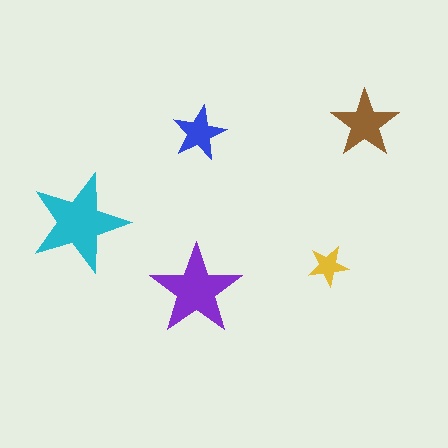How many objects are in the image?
There are 5 objects in the image.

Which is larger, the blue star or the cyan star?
The cyan one.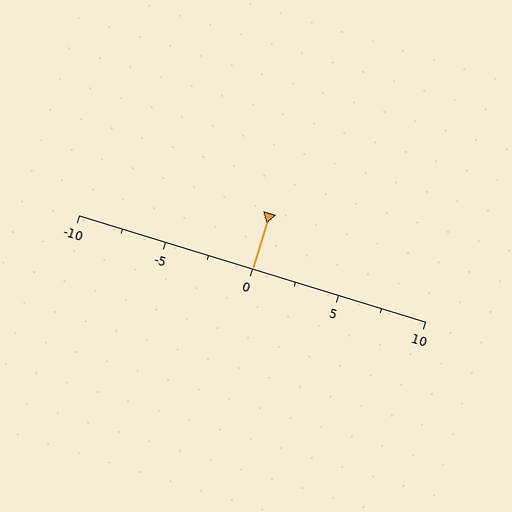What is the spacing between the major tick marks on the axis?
The major ticks are spaced 5 apart.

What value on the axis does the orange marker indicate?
The marker indicates approximately 0.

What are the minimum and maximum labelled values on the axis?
The axis runs from -10 to 10.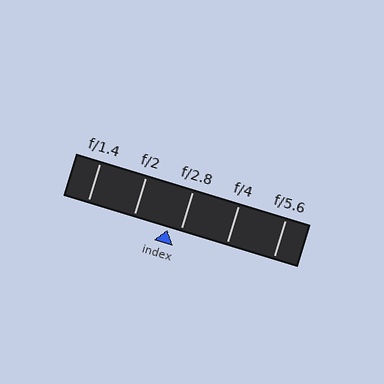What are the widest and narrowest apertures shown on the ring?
The widest aperture shown is f/1.4 and the narrowest is f/5.6.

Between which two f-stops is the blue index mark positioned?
The index mark is between f/2 and f/2.8.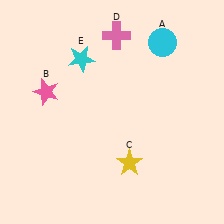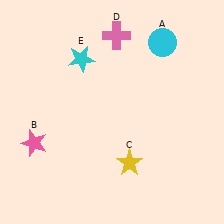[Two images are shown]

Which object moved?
The pink star (B) moved down.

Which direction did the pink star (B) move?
The pink star (B) moved down.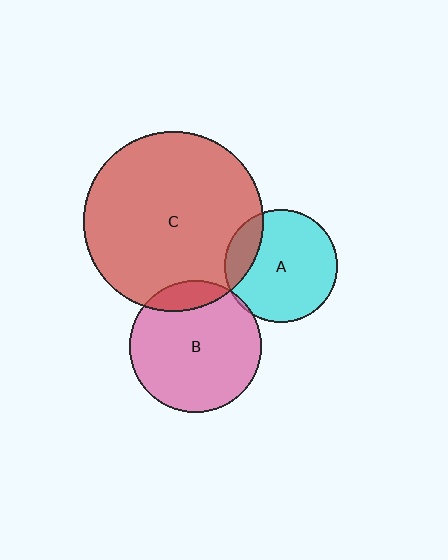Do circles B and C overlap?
Yes.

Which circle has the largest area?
Circle C (red).